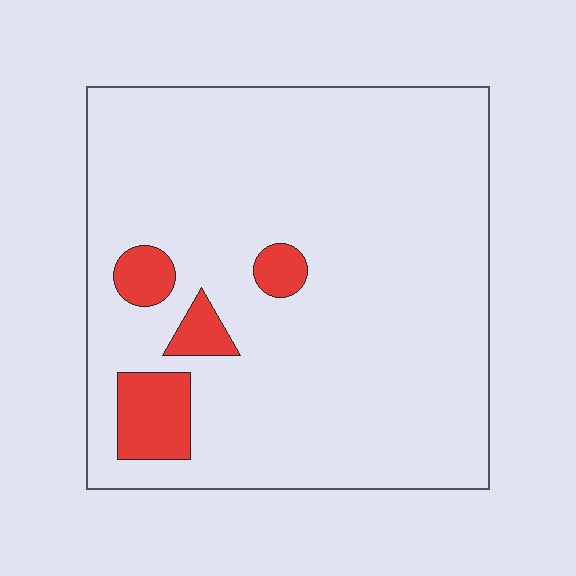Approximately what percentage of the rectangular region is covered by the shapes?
Approximately 10%.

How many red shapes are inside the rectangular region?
4.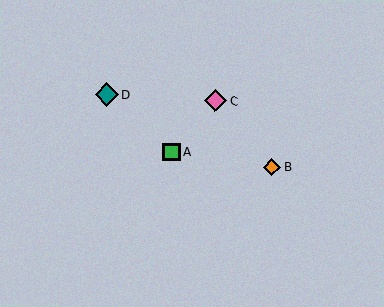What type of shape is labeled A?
Shape A is a green square.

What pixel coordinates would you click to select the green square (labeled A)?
Click at (172, 152) to select the green square A.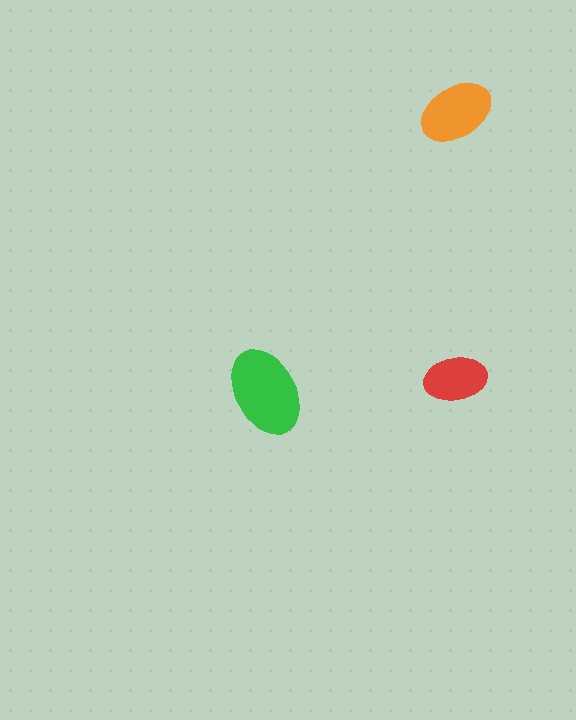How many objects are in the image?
There are 3 objects in the image.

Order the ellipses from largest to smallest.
the green one, the orange one, the red one.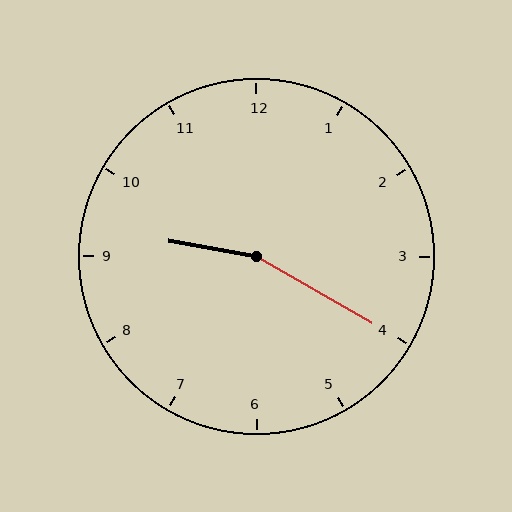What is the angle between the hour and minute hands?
Approximately 160 degrees.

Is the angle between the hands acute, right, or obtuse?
It is obtuse.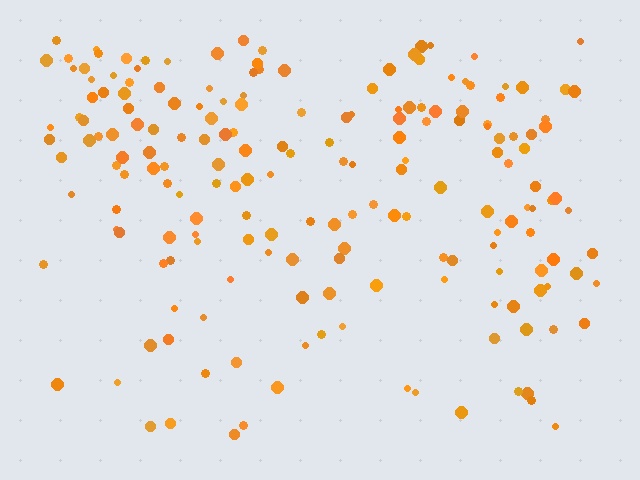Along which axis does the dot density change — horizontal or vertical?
Vertical.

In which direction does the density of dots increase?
From bottom to top, with the top side densest.